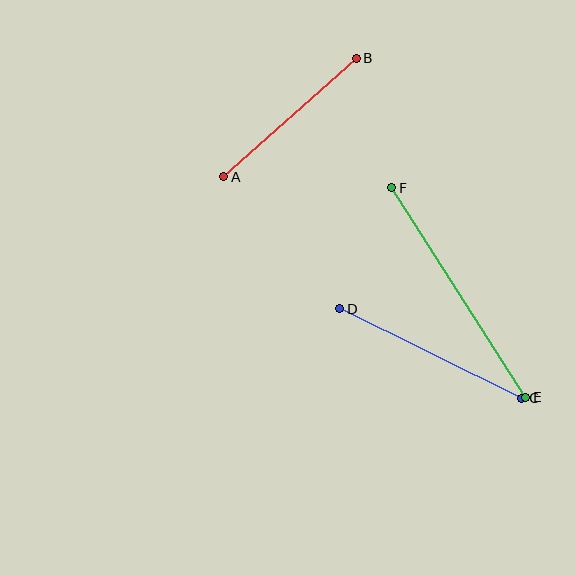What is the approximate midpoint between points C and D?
The midpoint is at approximately (431, 353) pixels.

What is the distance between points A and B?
The distance is approximately 178 pixels.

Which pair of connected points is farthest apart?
Points E and F are farthest apart.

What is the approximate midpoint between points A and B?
The midpoint is at approximately (290, 117) pixels.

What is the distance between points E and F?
The distance is approximately 249 pixels.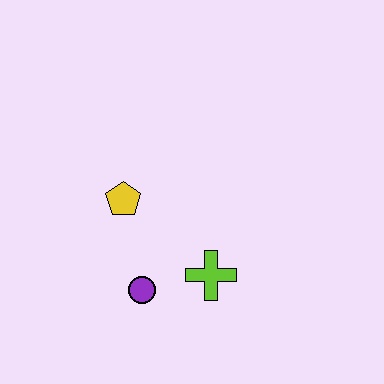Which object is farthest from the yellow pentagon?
The lime cross is farthest from the yellow pentagon.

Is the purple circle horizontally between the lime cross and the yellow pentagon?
Yes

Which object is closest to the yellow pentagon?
The purple circle is closest to the yellow pentagon.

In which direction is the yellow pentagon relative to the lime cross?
The yellow pentagon is to the left of the lime cross.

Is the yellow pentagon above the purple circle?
Yes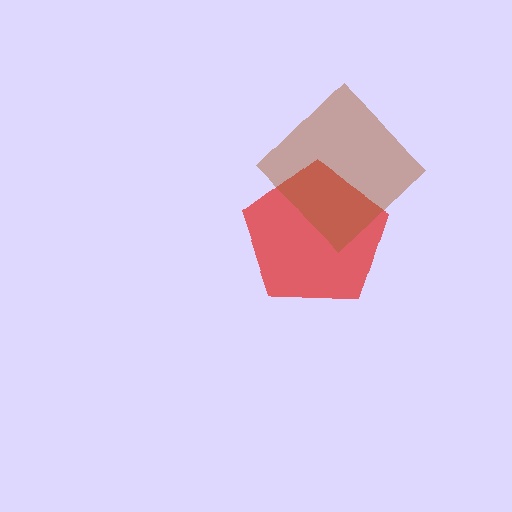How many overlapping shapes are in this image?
There are 2 overlapping shapes in the image.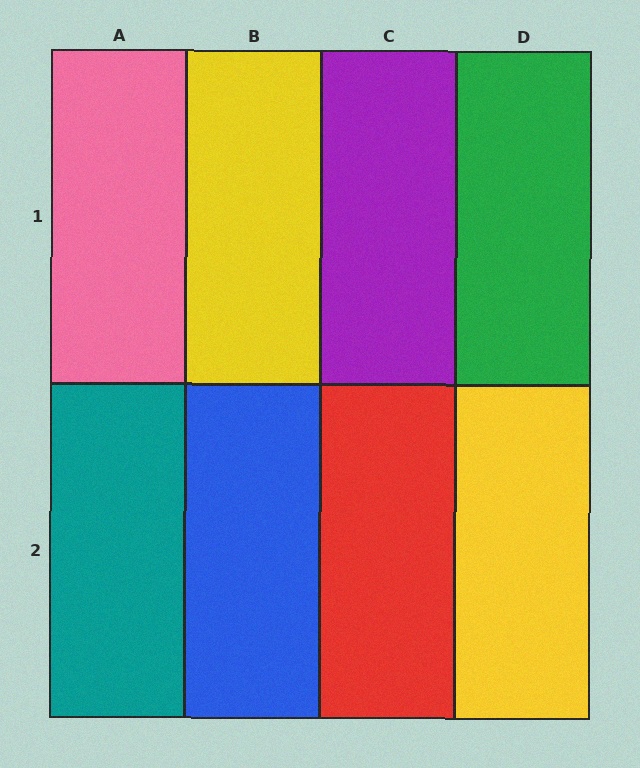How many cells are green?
1 cell is green.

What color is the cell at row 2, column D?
Yellow.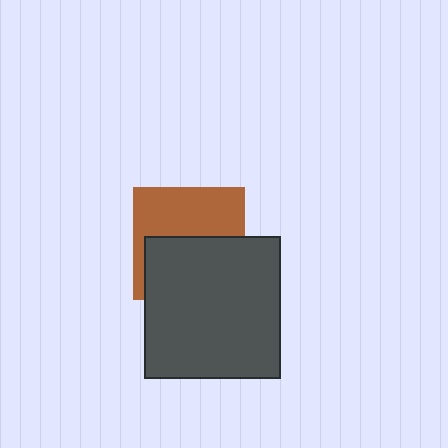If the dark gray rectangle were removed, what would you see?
You would see the complete brown square.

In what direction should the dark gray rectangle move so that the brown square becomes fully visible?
The dark gray rectangle should move down. That is the shortest direction to clear the overlap and leave the brown square fully visible.